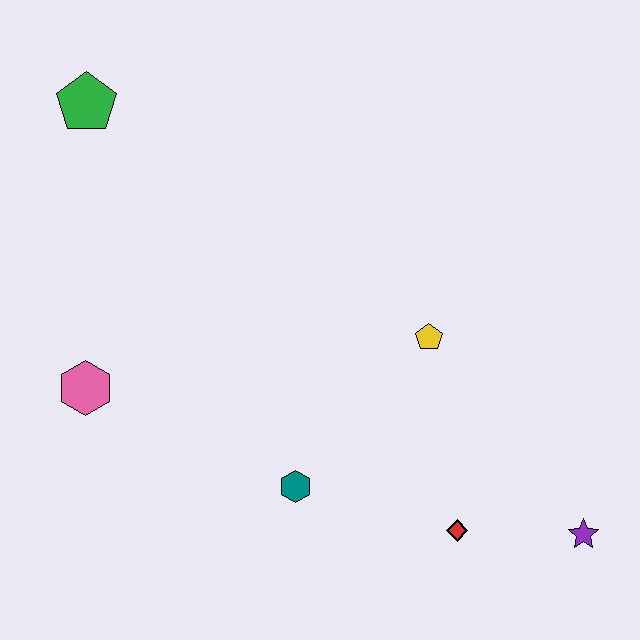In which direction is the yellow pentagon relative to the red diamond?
The yellow pentagon is above the red diamond.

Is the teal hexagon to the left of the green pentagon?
No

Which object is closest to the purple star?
The red diamond is closest to the purple star.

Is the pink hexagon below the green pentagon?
Yes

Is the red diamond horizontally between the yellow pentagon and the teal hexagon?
No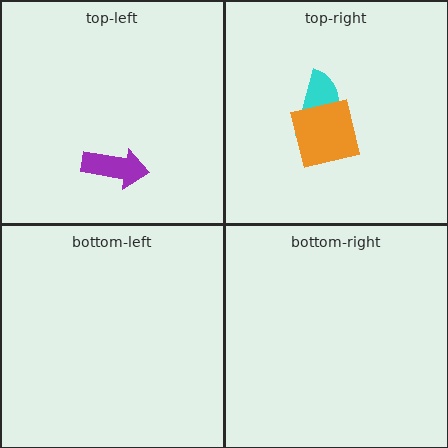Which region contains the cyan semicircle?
The top-right region.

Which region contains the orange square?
The top-right region.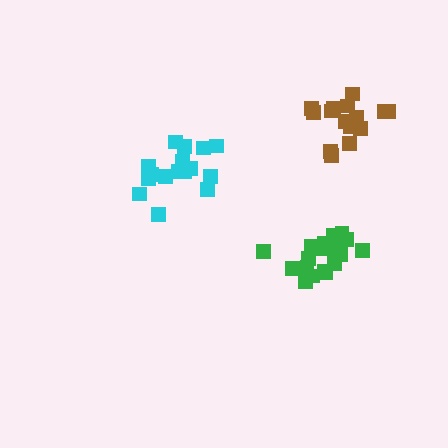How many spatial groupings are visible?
There are 3 spatial groupings.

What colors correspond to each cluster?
The clusters are colored: brown, cyan, green.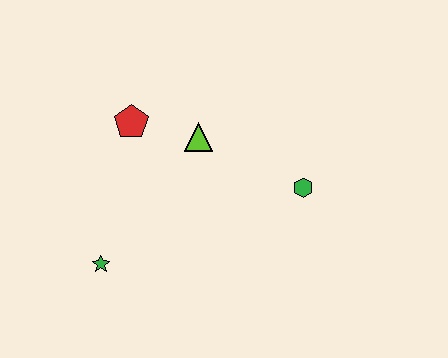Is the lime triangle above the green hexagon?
Yes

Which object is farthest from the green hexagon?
The green star is farthest from the green hexagon.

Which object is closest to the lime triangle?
The red pentagon is closest to the lime triangle.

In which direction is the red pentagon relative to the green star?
The red pentagon is above the green star.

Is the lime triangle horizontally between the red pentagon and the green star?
No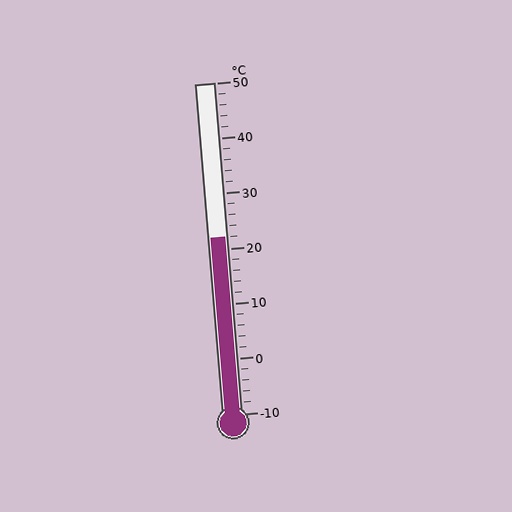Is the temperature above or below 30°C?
The temperature is below 30°C.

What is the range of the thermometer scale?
The thermometer scale ranges from -10°C to 50°C.